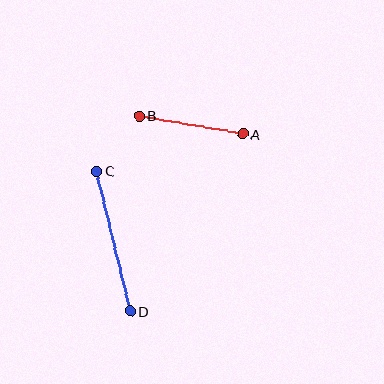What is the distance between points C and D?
The distance is approximately 144 pixels.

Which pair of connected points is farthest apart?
Points C and D are farthest apart.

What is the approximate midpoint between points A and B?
The midpoint is at approximately (191, 125) pixels.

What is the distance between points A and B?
The distance is approximately 105 pixels.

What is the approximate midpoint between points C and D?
The midpoint is at approximately (113, 241) pixels.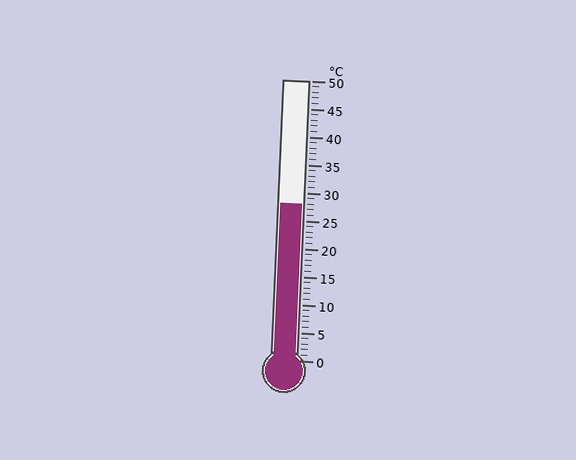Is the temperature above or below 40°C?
The temperature is below 40°C.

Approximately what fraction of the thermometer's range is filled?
The thermometer is filled to approximately 55% of its range.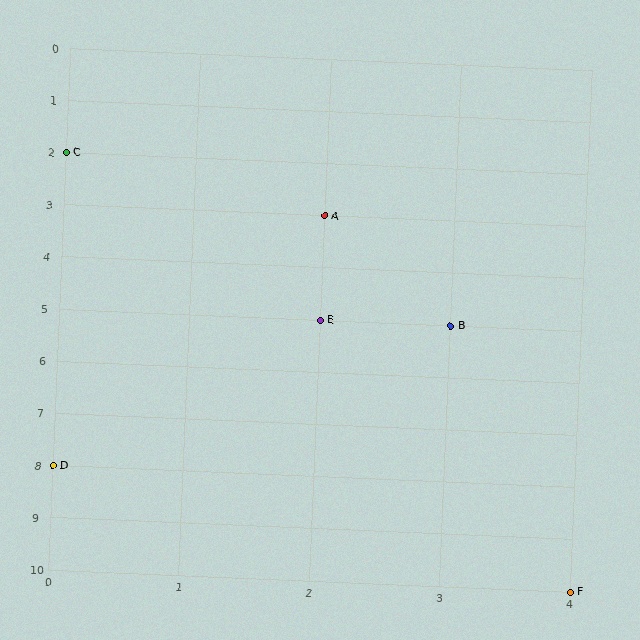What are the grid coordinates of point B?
Point B is at grid coordinates (3, 5).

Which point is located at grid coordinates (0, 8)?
Point D is at (0, 8).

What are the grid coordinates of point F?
Point F is at grid coordinates (4, 10).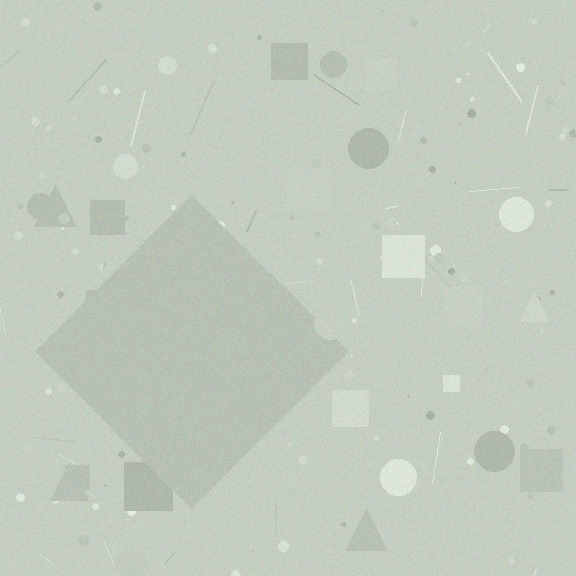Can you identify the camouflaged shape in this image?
The camouflaged shape is a diamond.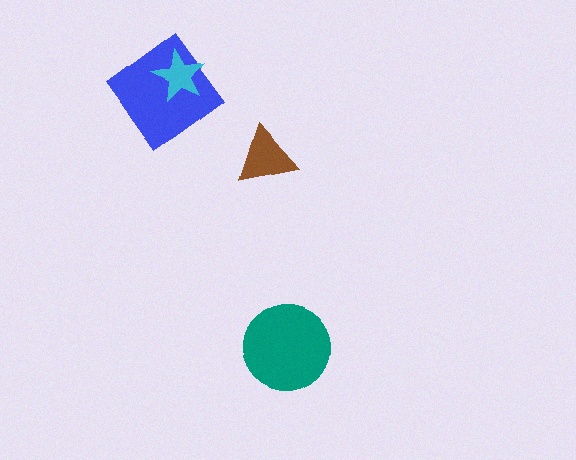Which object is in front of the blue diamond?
The cyan star is in front of the blue diamond.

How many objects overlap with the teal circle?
0 objects overlap with the teal circle.